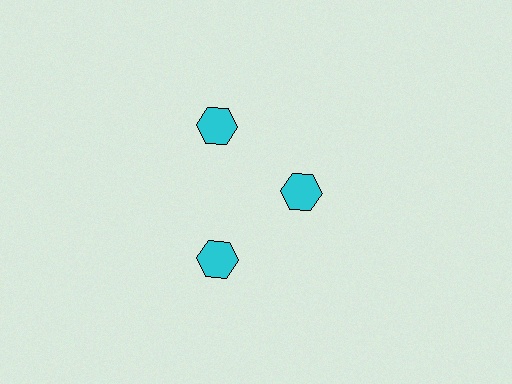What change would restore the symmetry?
The symmetry would be restored by moving it outward, back onto the ring so that all 3 hexagons sit at equal angles and equal distance from the center.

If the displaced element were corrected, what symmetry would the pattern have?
It would have 3-fold rotational symmetry — the pattern would map onto itself every 120 degrees.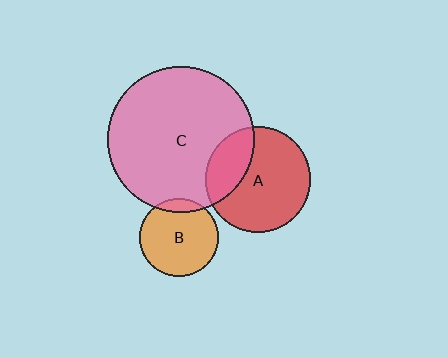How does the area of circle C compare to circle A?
Approximately 1.9 times.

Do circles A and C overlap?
Yes.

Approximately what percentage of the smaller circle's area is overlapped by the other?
Approximately 30%.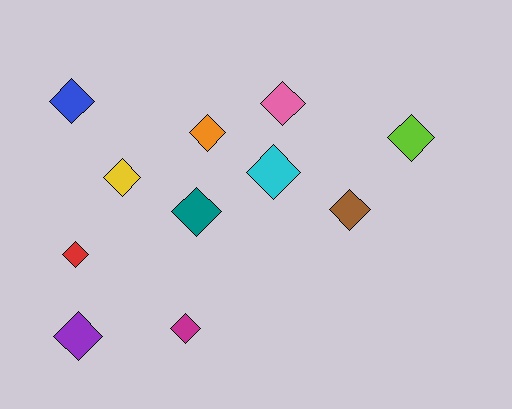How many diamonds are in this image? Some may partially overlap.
There are 11 diamonds.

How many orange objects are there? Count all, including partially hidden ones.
There is 1 orange object.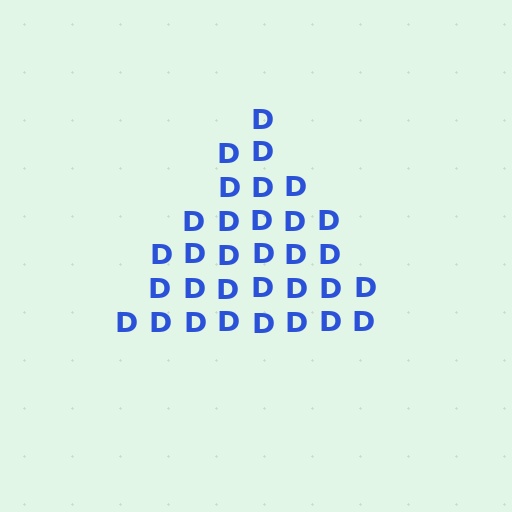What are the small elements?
The small elements are letter D's.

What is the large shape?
The large shape is a triangle.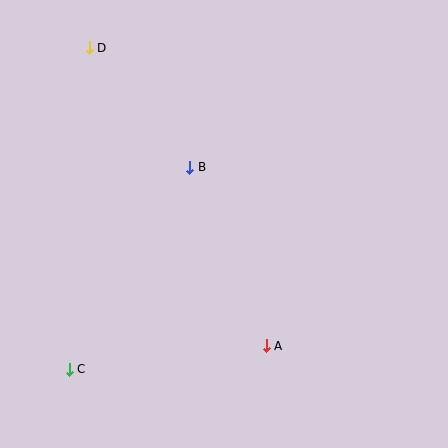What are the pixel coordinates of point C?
Point C is at (69, 369).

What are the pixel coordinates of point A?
Point A is at (266, 346).